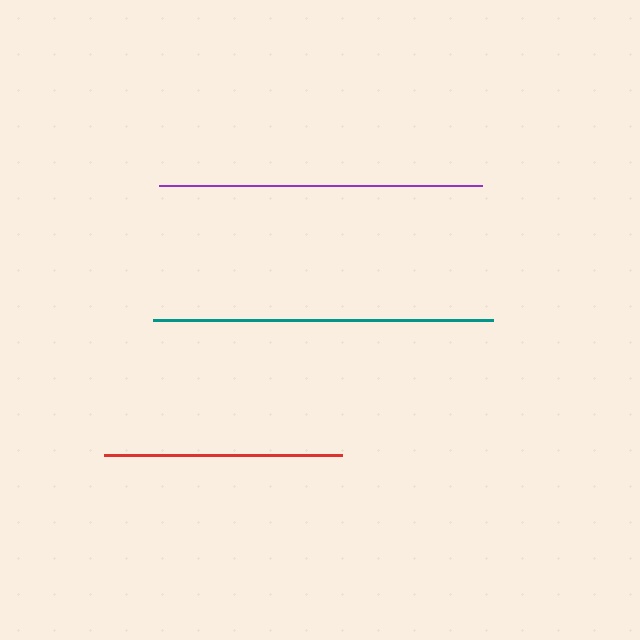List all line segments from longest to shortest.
From longest to shortest: teal, purple, red.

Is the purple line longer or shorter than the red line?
The purple line is longer than the red line.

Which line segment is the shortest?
The red line is the shortest at approximately 238 pixels.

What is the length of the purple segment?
The purple segment is approximately 323 pixels long.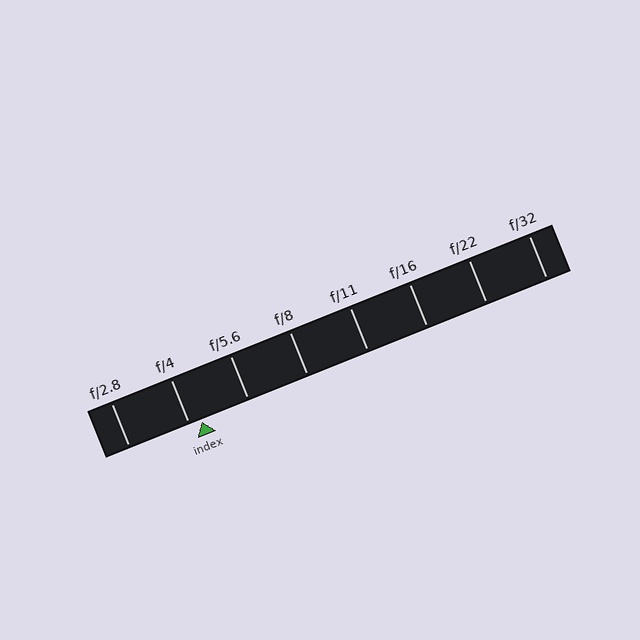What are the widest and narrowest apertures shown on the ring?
The widest aperture shown is f/2.8 and the narrowest is f/32.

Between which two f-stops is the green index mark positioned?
The index mark is between f/4 and f/5.6.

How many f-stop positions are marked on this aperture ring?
There are 8 f-stop positions marked.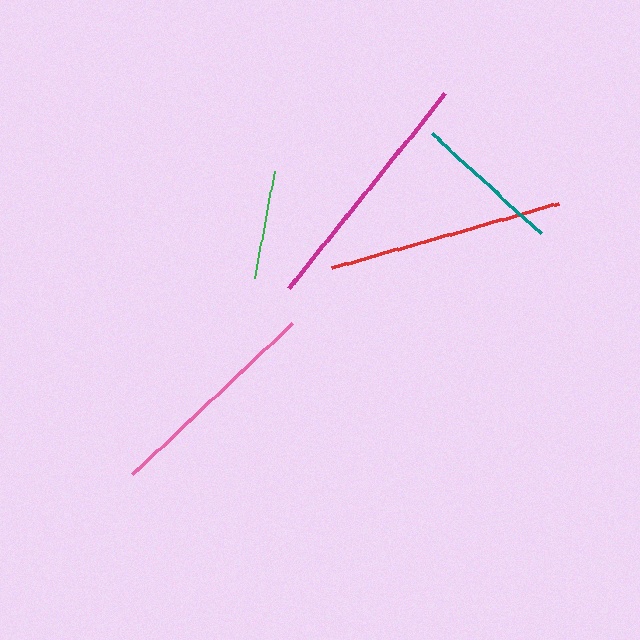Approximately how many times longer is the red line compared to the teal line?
The red line is approximately 1.6 times the length of the teal line.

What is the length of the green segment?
The green segment is approximately 108 pixels long.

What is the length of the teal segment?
The teal segment is approximately 148 pixels long.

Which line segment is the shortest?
The green line is the shortest at approximately 108 pixels.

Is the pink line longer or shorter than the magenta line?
The magenta line is longer than the pink line.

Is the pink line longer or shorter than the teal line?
The pink line is longer than the teal line.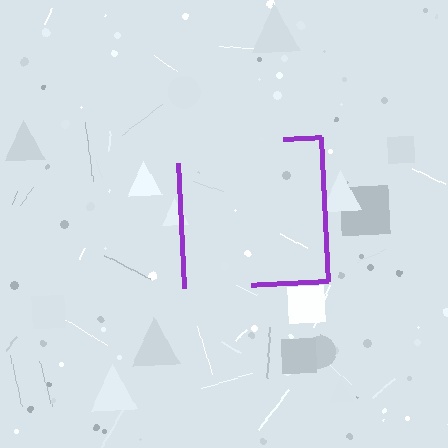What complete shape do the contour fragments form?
The contour fragments form a square.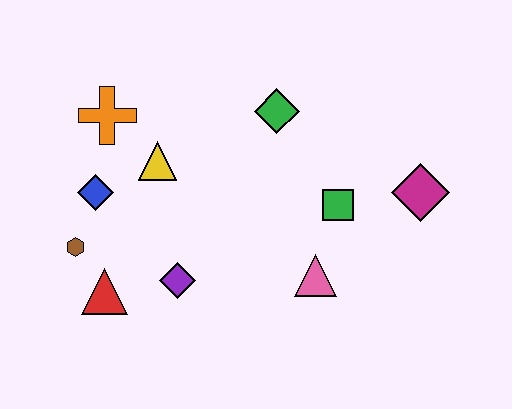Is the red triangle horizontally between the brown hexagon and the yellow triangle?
Yes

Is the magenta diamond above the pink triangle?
Yes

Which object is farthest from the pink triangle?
The orange cross is farthest from the pink triangle.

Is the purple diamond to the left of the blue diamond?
No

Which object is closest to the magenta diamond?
The green square is closest to the magenta diamond.